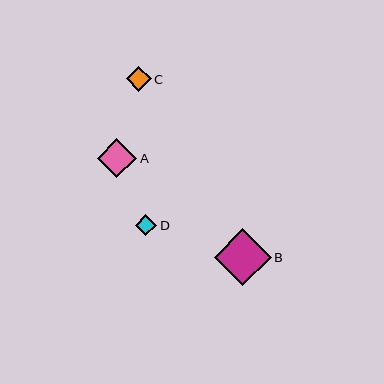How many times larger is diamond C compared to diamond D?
Diamond C is approximately 1.1 times the size of diamond D.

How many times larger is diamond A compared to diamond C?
Diamond A is approximately 1.6 times the size of diamond C.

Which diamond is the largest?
Diamond B is the largest with a size of approximately 57 pixels.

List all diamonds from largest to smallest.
From largest to smallest: B, A, C, D.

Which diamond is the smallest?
Diamond D is the smallest with a size of approximately 22 pixels.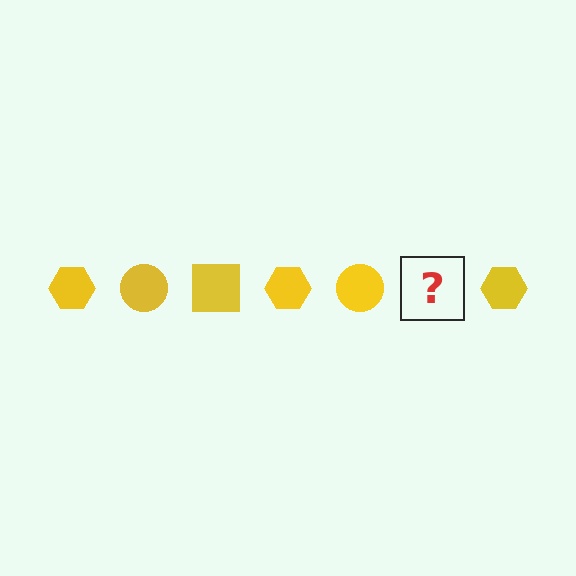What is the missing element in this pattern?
The missing element is a yellow square.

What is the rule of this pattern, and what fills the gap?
The rule is that the pattern cycles through hexagon, circle, square shapes in yellow. The gap should be filled with a yellow square.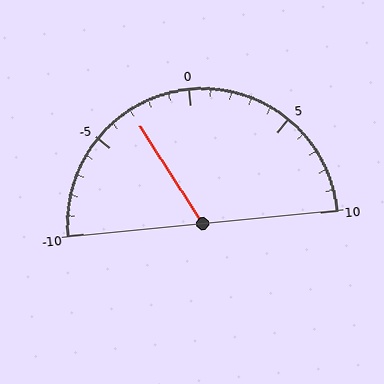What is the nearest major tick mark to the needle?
The nearest major tick mark is -5.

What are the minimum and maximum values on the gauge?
The gauge ranges from -10 to 10.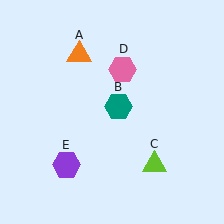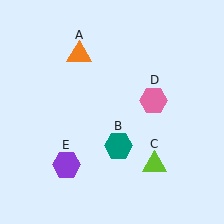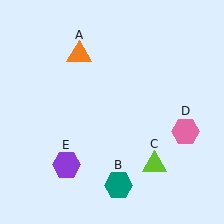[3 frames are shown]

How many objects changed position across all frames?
2 objects changed position: teal hexagon (object B), pink hexagon (object D).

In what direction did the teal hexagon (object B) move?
The teal hexagon (object B) moved down.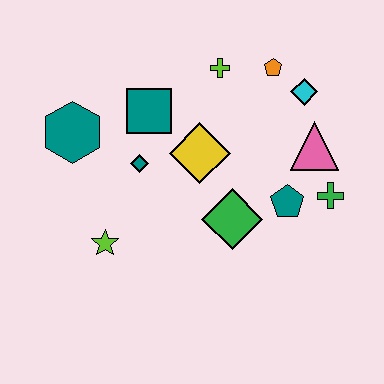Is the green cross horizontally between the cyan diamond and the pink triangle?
No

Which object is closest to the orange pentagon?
The cyan diamond is closest to the orange pentagon.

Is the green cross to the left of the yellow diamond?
No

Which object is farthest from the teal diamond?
The green cross is farthest from the teal diamond.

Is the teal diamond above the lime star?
Yes